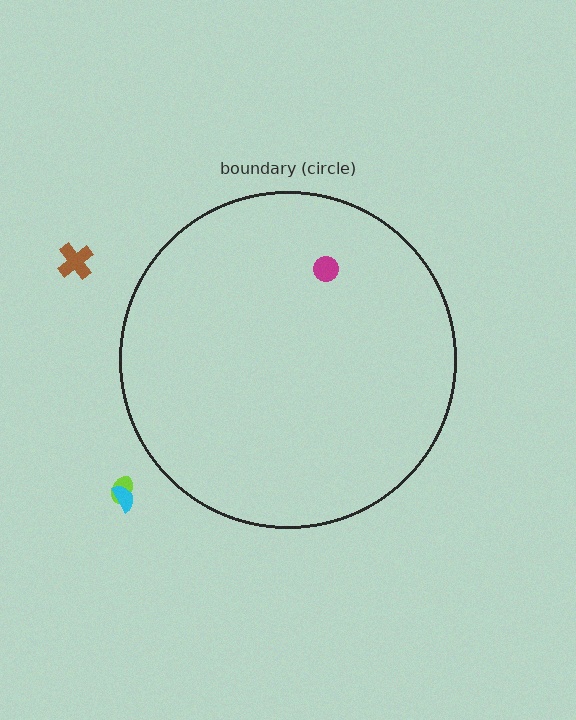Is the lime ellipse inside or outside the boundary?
Outside.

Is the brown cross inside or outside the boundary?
Outside.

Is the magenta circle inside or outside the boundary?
Inside.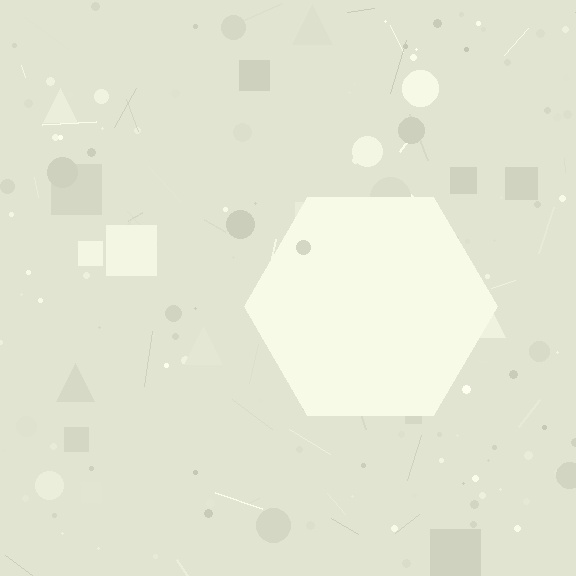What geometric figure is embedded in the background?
A hexagon is embedded in the background.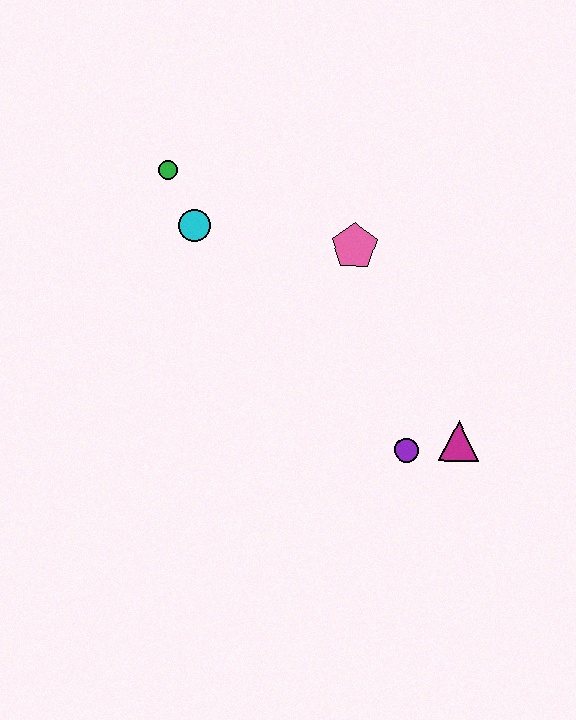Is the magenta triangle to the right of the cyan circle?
Yes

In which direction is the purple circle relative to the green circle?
The purple circle is below the green circle.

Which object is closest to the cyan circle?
The green circle is closest to the cyan circle.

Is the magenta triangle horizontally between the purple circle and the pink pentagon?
No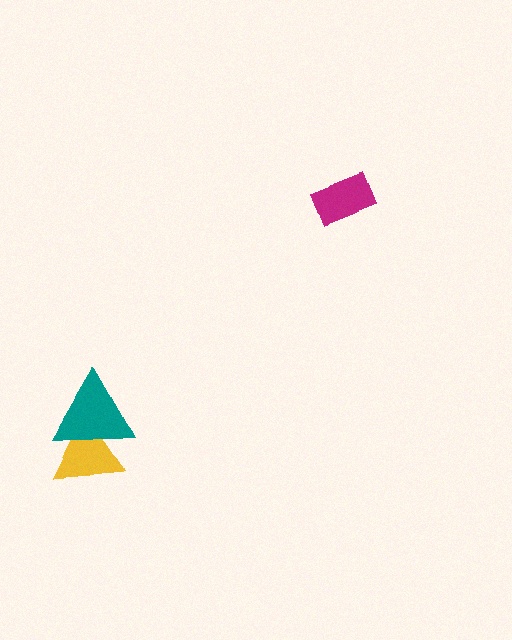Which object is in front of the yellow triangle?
The teal triangle is in front of the yellow triangle.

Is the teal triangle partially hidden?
No, no other shape covers it.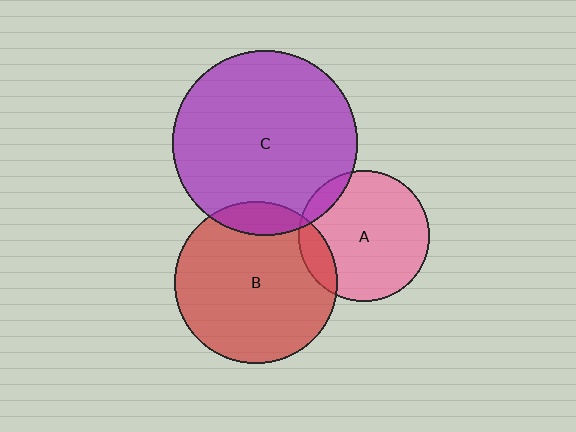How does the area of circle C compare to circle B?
Approximately 1.3 times.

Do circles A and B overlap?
Yes.